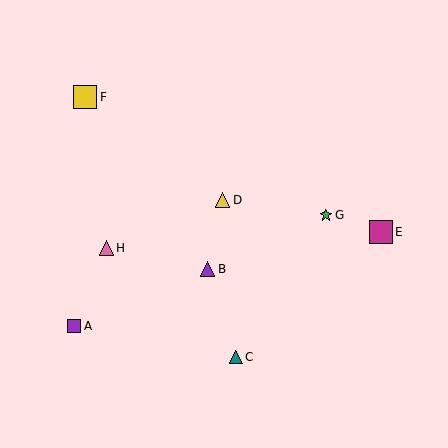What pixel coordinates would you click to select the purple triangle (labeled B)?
Click at (207, 269) to select the purple triangle B.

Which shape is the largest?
The yellow square (labeled F) is the largest.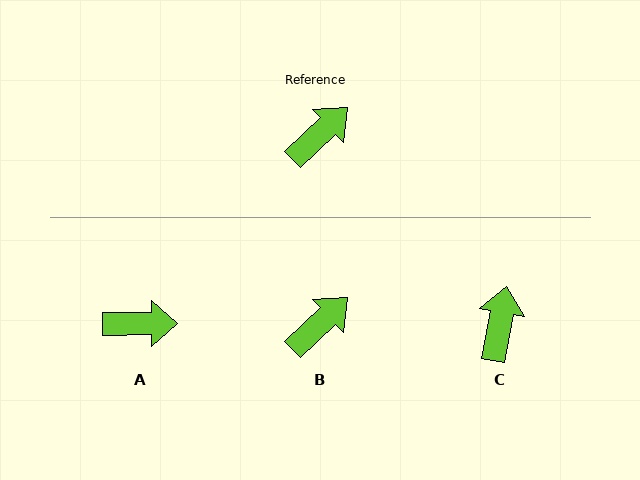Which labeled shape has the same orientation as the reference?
B.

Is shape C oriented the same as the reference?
No, it is off by about 36 degrees.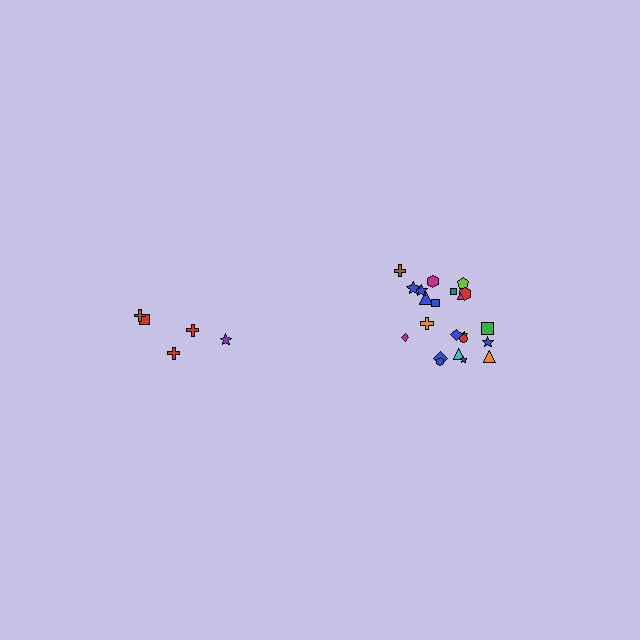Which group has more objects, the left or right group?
The right group.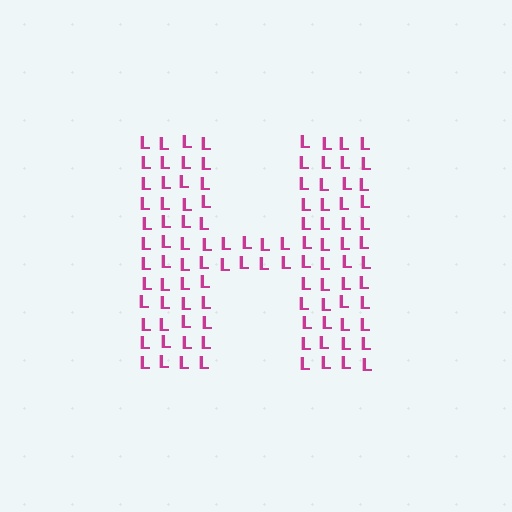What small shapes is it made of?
It is made of small letter L's.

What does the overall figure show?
The overall figure shows the letter H.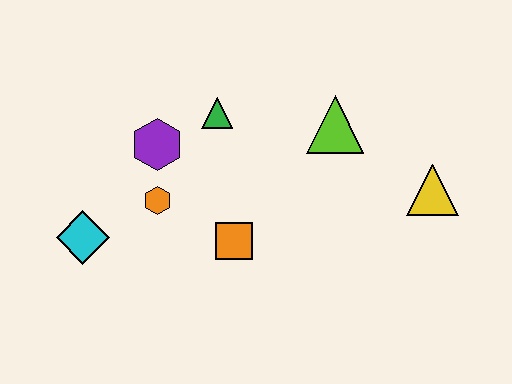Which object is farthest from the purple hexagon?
The yellow triangle is farthest from the purple hexagon.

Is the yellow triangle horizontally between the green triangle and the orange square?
No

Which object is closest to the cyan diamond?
The orange hexagon is closest to the cyan diamond.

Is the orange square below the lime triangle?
Yes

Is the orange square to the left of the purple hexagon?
No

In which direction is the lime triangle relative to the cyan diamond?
The lime triangle is to the right of the cyan diamond.